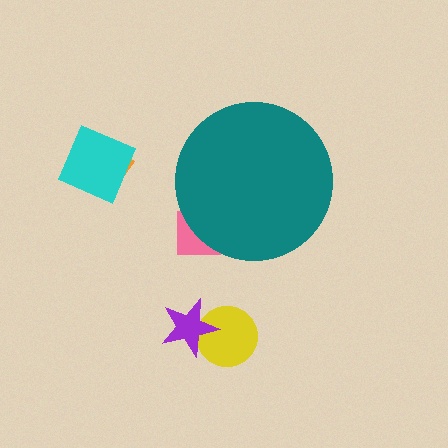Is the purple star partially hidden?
No, the purple star is fully visible.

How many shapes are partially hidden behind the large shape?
1 shape is partially hidden.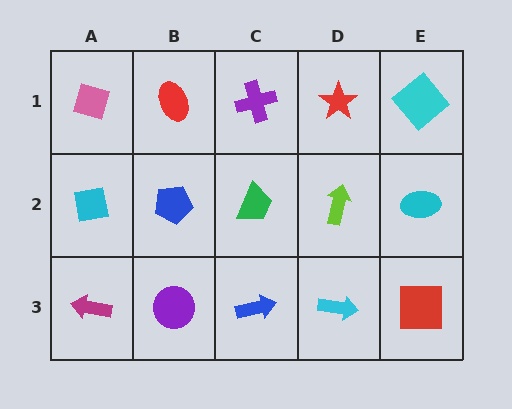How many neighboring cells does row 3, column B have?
3.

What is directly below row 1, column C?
A green trapezoid.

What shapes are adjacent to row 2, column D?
A red star (row 1, column D), a cyan arrow (row 3, column D), a green trapezoid (row 2, column C), a cyan ellipse (row 2, column E).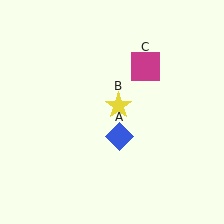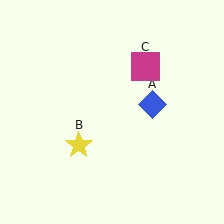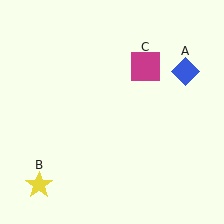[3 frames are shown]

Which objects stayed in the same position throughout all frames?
Magenta square (object C) remained stationary.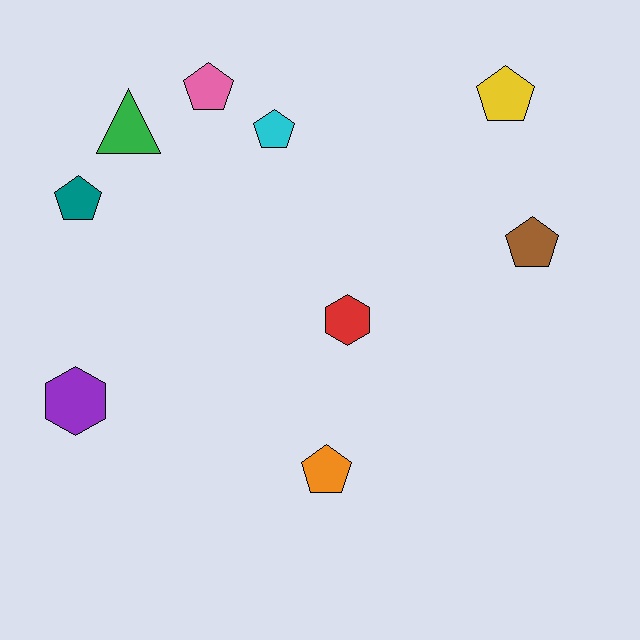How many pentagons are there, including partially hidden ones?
There are 6 pentagons.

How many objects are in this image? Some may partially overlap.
There are 9 objects.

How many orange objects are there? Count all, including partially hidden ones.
There is 1 orange object.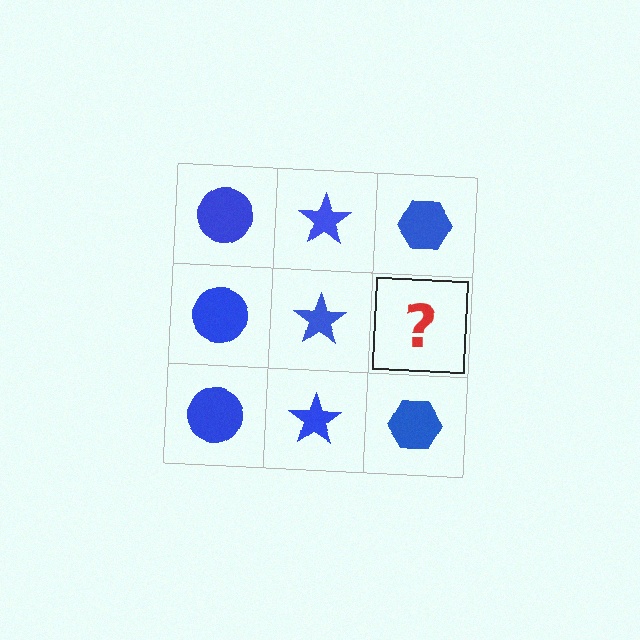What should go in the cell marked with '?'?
The missing cell should contain a blue hexagon.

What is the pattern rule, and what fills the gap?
The rule is that each column has a consistent shape. The gap should be filled with a blue hexagon.